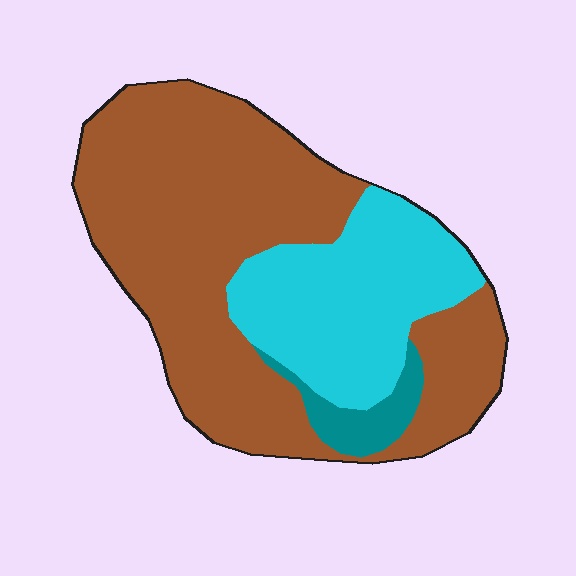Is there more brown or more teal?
Brown.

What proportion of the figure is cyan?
Cyan covers 29% of the figure.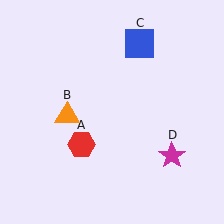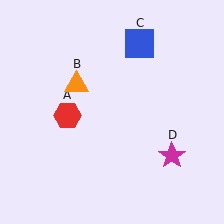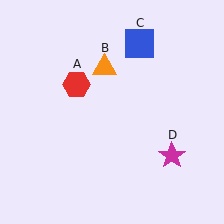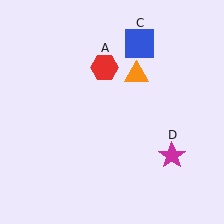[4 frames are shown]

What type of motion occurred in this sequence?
The red hexagon (object A), orange triangle (object B) rotated clockwise around the center of the scene.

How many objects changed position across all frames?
2 objects changed position: red hexagon (object A), orange triangle (object B).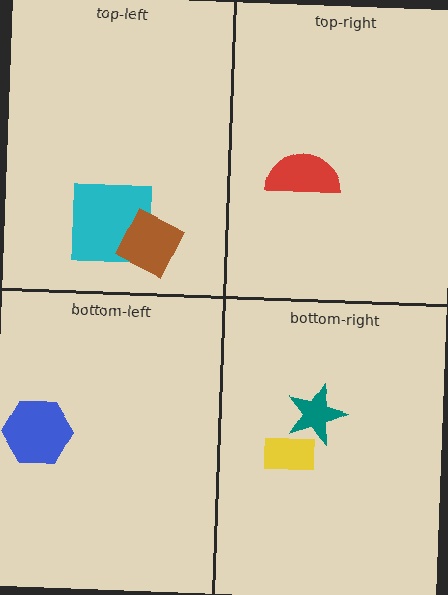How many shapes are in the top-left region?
2.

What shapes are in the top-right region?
The red semicircle.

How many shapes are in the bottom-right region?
2.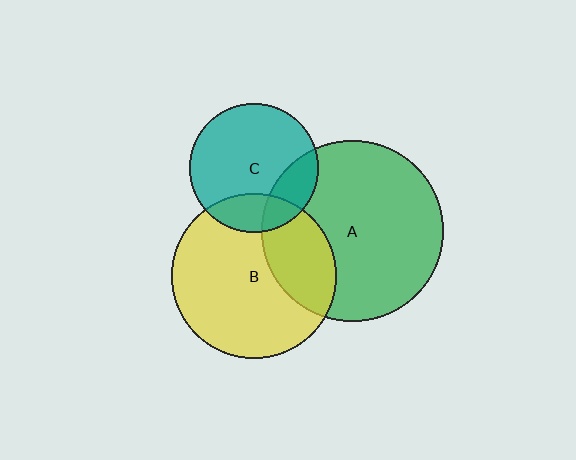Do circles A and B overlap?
Yes.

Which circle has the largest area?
Circle A (green).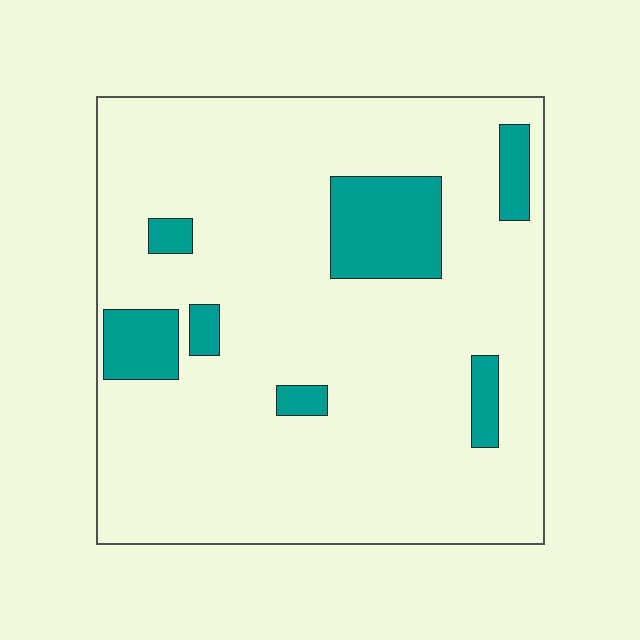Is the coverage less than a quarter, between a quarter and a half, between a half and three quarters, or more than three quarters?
Less than a quarter.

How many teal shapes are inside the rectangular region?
7.